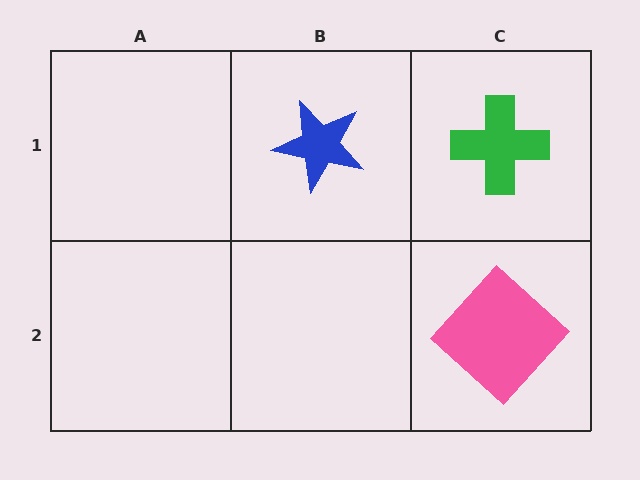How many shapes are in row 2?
1 shape.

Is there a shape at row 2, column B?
No, that cell is empty.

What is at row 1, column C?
A green cross.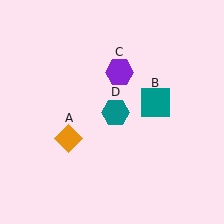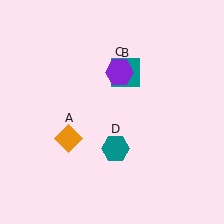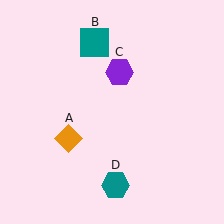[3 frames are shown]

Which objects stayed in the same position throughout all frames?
Orange diamond (object A) and purple hexagon (object C) remained stationary.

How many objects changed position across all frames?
2 objects changed position: teal square (object B), teal hexagon (object D).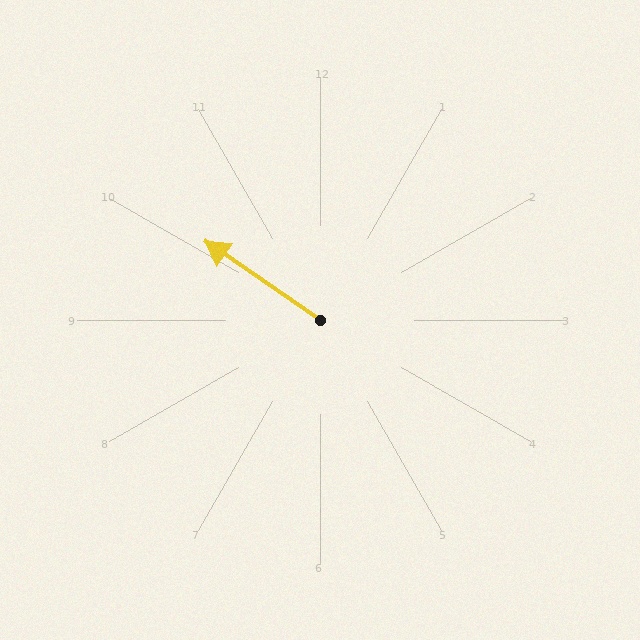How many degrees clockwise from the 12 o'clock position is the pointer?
Approximately 304 degrees.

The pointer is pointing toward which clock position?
Roughly 10 o'clock.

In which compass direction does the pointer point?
Northwest.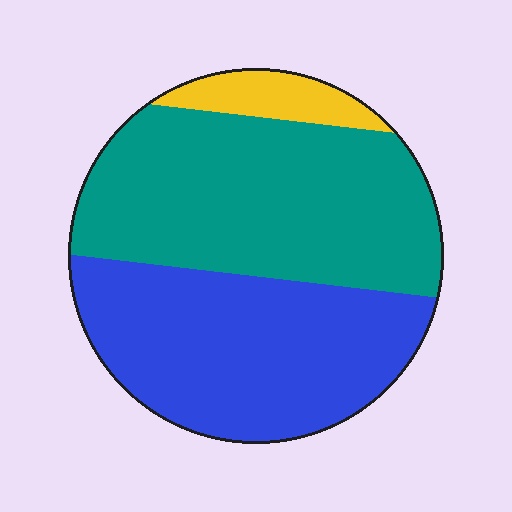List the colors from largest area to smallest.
From largest to smallest: teal, blue, yellow.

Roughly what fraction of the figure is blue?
Blue takes up about two fifths (2/5) of the figure.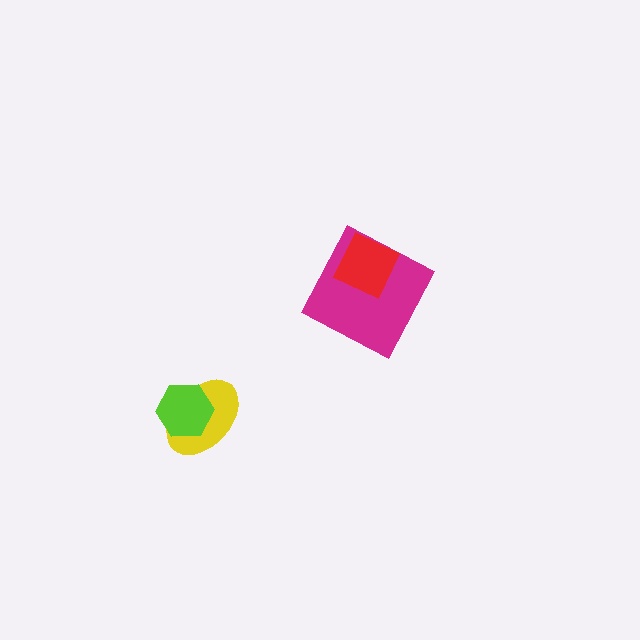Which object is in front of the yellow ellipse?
The lime hexagon is in front of the yellow ellipse.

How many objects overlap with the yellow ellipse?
1 object overlaps with the yellow ellipse.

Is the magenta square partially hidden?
Yes, it is partially covered by another shape.